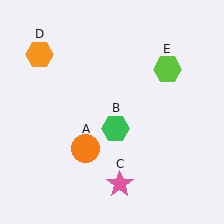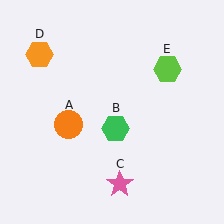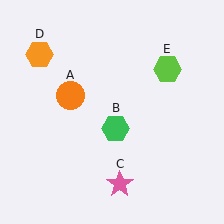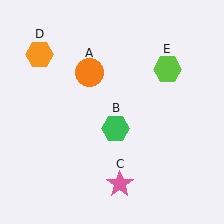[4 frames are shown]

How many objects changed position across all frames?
1 object changed position: orange circle (object A).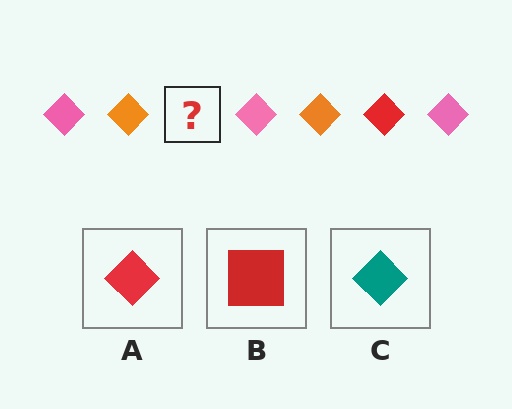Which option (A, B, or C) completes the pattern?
A.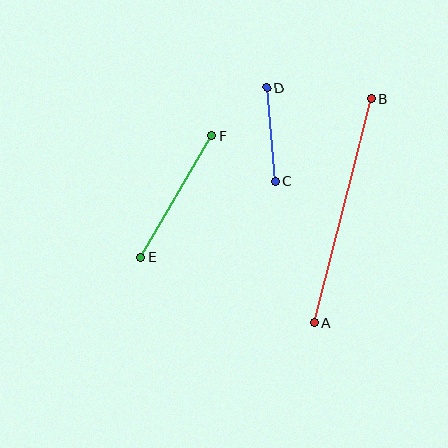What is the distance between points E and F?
The distance is approximately 141 pixels.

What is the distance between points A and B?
The distance is approximately 230 pixels.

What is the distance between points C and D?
The distance is approximately 94 pixels.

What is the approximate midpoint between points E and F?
The midpoint is at approximately (176, 197) pixels.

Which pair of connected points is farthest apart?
Points A and B are farthest apart.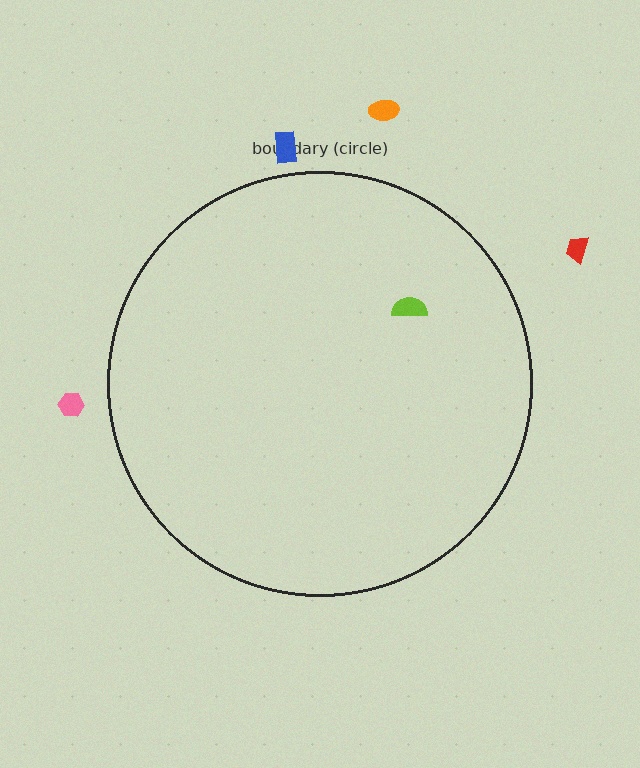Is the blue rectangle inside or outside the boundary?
Outside.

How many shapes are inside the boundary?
1 inside, 4 outside.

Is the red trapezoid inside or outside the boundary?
Outside.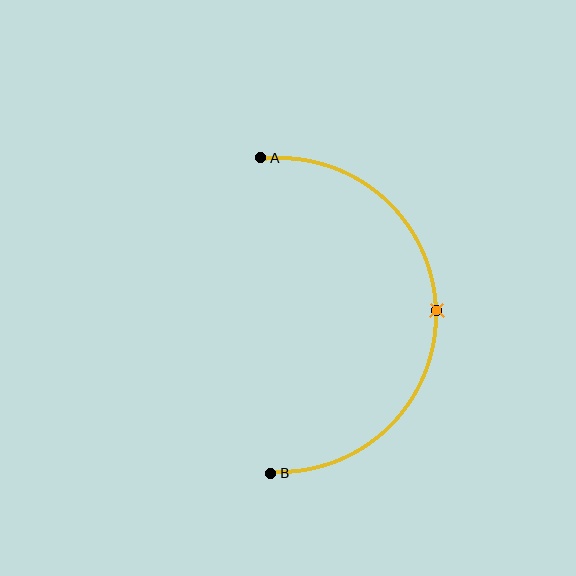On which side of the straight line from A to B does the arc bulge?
The arc bulges to the right of the straight line connecting A and B.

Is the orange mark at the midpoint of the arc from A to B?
Yes. The orange mark lies on the arc at equal arc-length from both A and B — it is the arc midpoint.